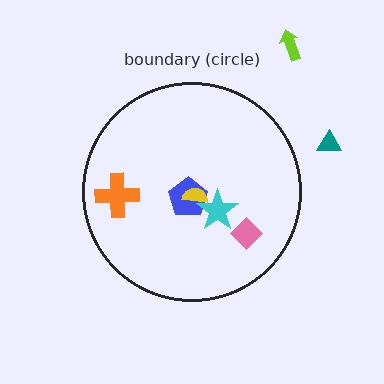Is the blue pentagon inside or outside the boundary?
Inside.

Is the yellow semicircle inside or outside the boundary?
Inside.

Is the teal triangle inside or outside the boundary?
Outside.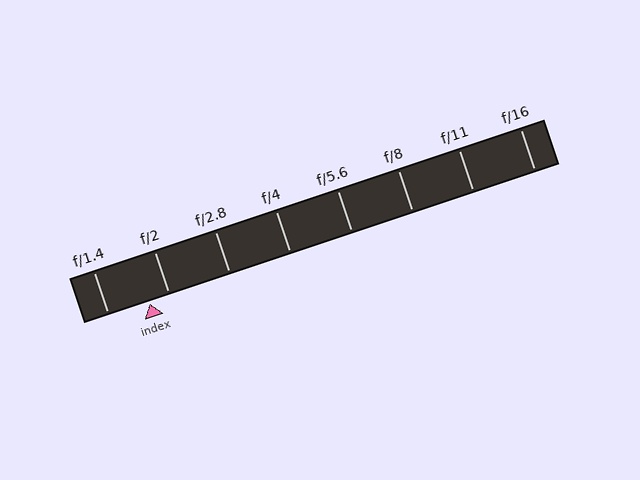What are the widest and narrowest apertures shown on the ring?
The widest aperture shown is f/1.4 and the narrowest is f/16.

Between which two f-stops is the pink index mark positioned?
The index mark is between f/1.4 and f/2.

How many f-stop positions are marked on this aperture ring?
There are 8 f-stop positions marked.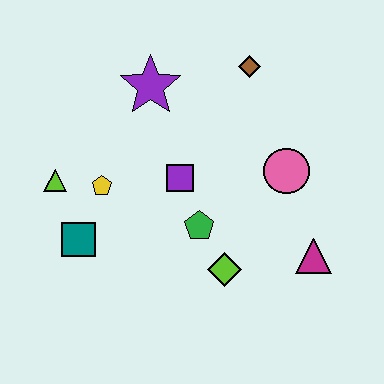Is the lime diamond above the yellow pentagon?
No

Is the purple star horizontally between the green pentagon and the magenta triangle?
No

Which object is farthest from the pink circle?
The lime triangle is farthest from the pink circle.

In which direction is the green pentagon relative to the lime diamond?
The green pentagon is above the lime diamond.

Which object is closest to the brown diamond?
The purple star is closest to the brown diamond.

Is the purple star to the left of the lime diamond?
Yes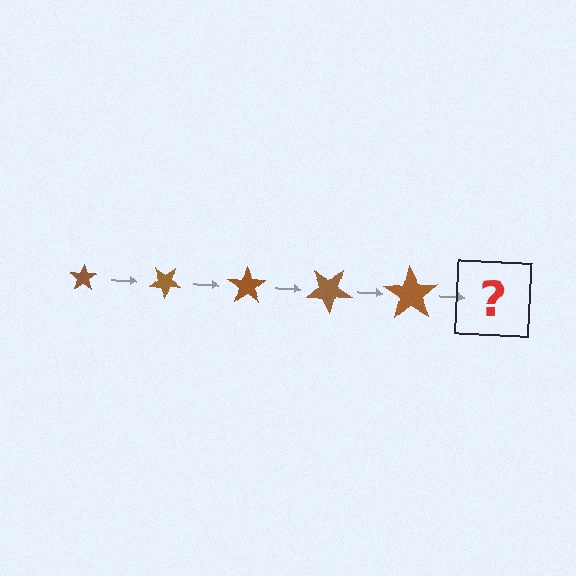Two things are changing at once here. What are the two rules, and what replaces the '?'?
The two rules are that the star grows larger each step and it rotates 35 degrees each step. The '?' should be a star, larger than the previous one and rotated 175 degrees from the start.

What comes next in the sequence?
The next element should be a star, larger than the previous one and rotated 175 degrees from the start.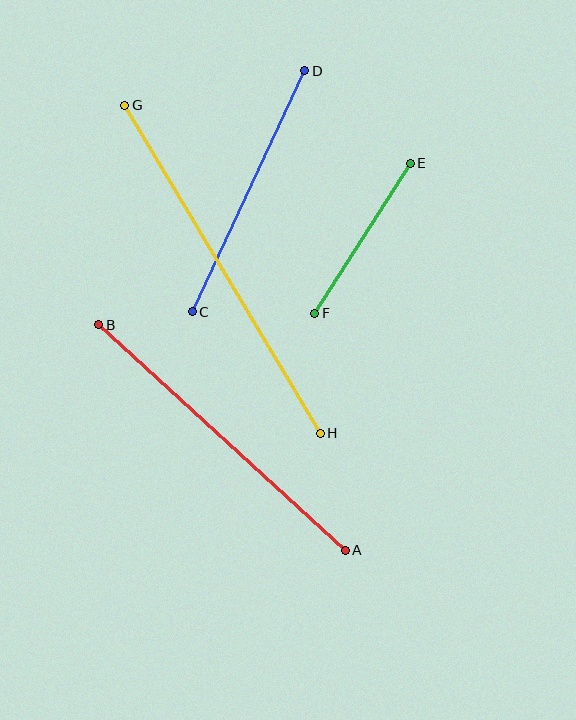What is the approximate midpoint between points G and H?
The midpoint is at approximately (223, 269) pixels.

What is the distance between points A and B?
The distance is approximately 334 pixels.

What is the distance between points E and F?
The distance is approximately 178 pixels.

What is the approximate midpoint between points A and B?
The midpoint is at approximately (222, 438) pixels.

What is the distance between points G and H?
The distance is approximately 382 pixels.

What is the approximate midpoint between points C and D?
The midpoint is at approximately (249, 191) pixels.